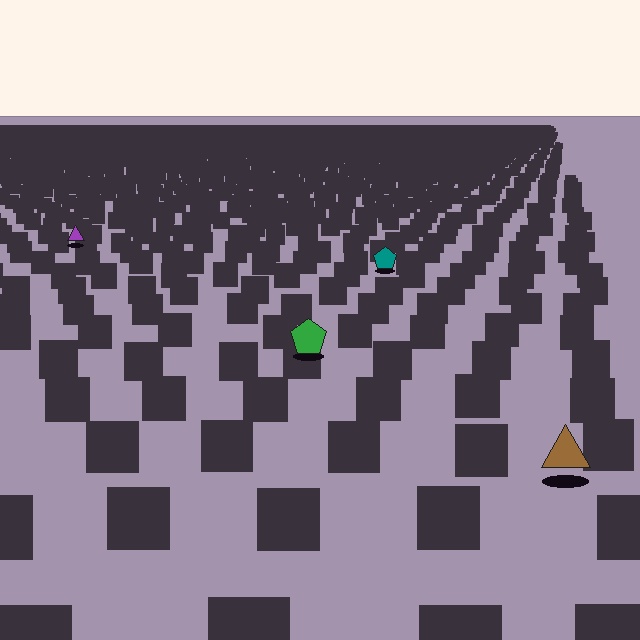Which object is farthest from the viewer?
The purple triangle is farthest from the viewer. It appears smaller and the ground texture around it is denser.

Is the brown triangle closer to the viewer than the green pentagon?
Yes. The brown triangle is closer — you can tell from the texture gradient: the ground texture is coarser near it.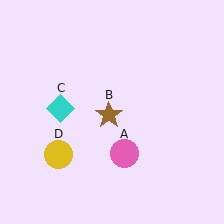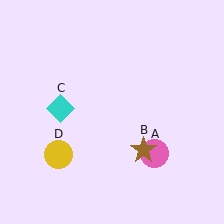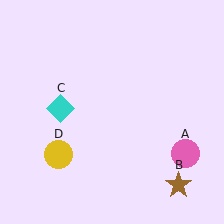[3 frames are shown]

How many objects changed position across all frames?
2 objects changed position: pink circle (object A), brown star (object B).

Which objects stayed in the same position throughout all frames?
Cyan diamond (object C) and yellow circle (object D) remained stationary.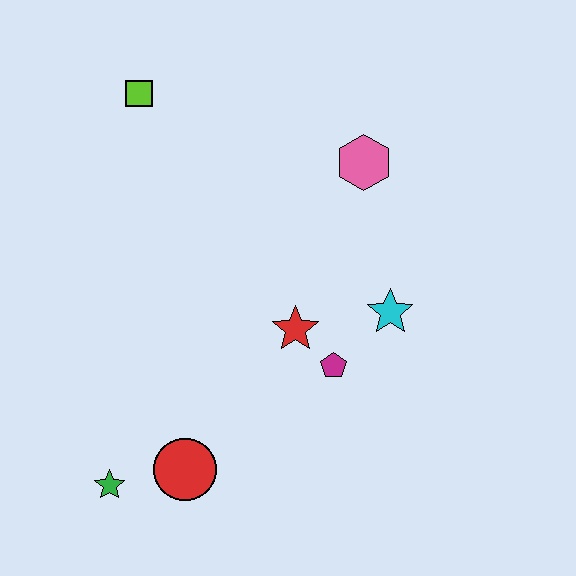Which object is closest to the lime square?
The pink hexagon is closest to the lime square.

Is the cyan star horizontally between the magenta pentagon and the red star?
No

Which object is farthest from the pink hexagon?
The green star is farthest from the pink hexagon.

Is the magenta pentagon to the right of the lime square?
Yes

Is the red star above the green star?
Yes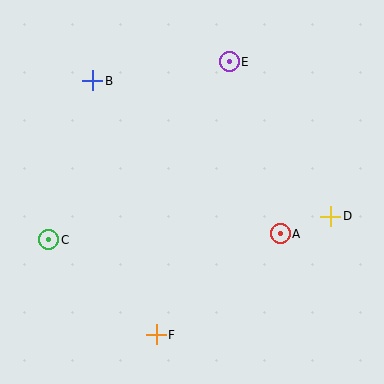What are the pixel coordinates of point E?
Point E is at (229, 62).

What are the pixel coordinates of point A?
Point A is at (280, 234).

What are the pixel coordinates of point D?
Point D is at (331, 216).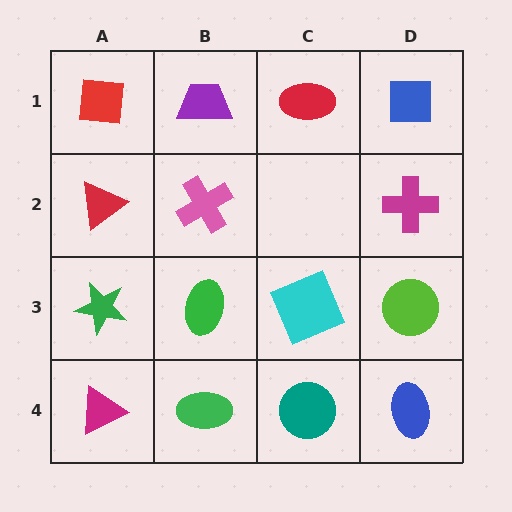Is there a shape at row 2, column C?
No, that cell is empty.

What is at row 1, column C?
A red ellipse.